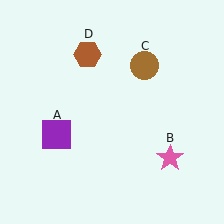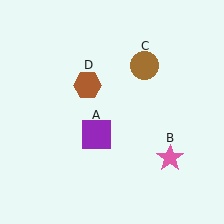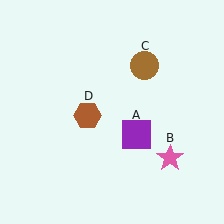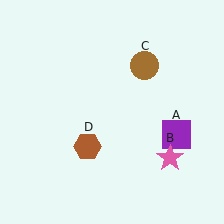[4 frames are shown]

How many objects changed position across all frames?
2 objects changed position: purple square (object A), brown hexagon (object D).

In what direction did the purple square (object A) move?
The purple square (object A) moved right.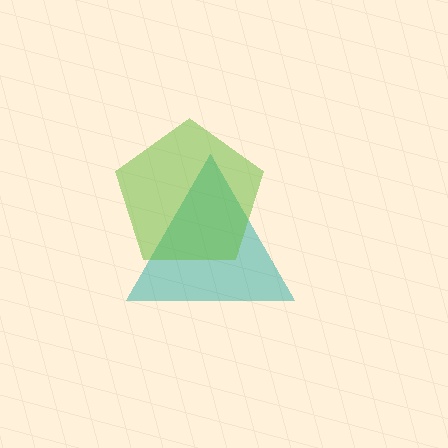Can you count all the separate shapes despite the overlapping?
Yes, there are 2 separate shapes.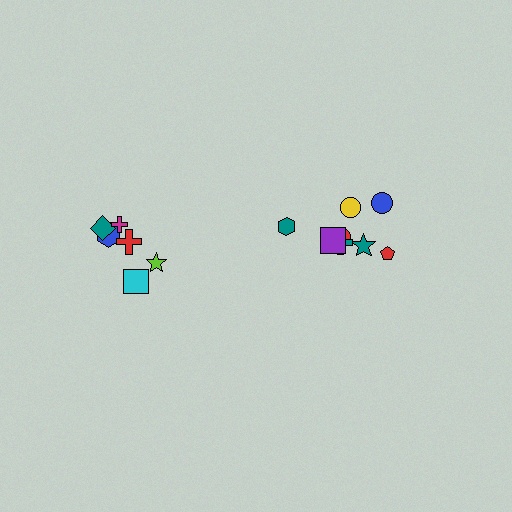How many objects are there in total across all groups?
There are 14 objects.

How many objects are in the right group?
There are 8 objects.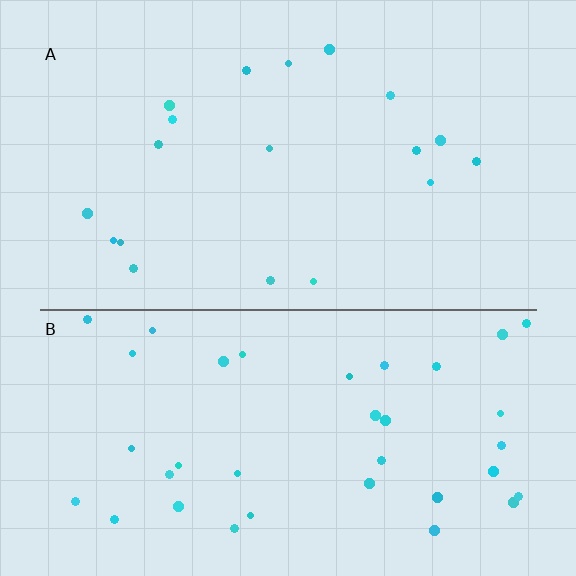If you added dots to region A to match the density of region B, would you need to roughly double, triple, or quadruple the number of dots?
Approximately double.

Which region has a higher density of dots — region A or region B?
B (the bottom).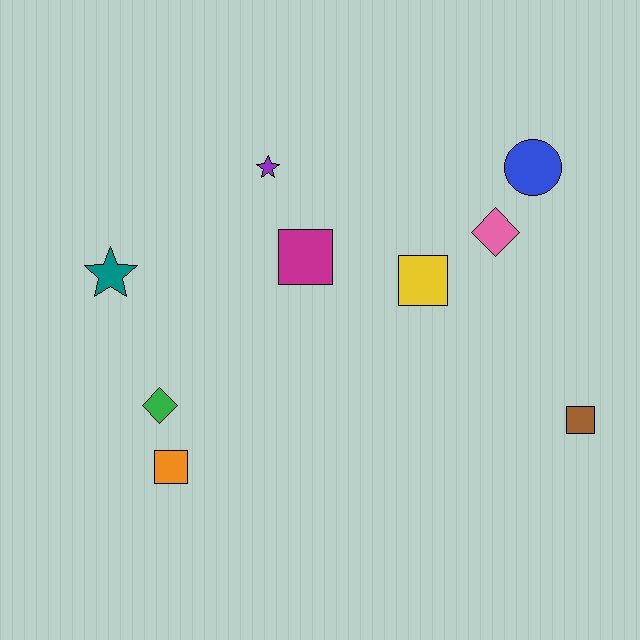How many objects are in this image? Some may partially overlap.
There are 9 objects.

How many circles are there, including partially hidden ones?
There is 1 circle.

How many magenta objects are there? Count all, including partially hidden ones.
There is 1 magenta object.